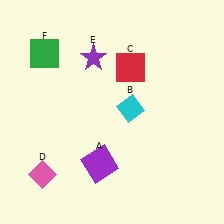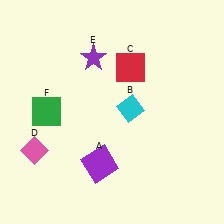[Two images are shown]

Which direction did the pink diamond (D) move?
The pink diamond (D) moved up.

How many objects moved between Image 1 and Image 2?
2 objects moved between the two images.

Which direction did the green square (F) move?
The green square (F) moved down.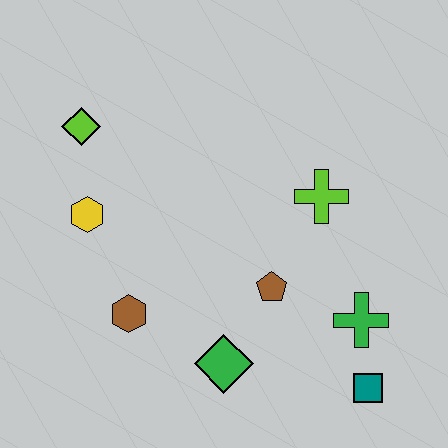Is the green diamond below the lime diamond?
Yes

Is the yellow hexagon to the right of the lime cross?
No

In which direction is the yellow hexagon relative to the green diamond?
The yellow hexagon is above the green diamond.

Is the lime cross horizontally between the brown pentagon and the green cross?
Yes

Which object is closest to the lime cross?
The brown pentagon is closest to the lime cross.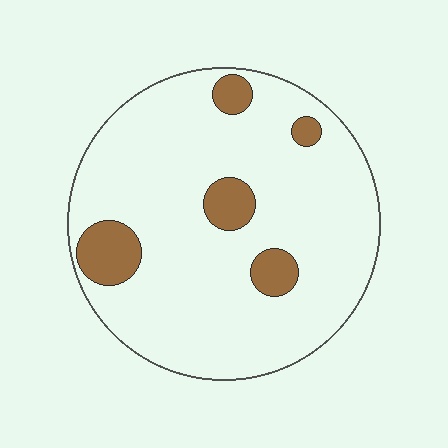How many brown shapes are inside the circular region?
5.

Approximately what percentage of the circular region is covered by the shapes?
Approximately 10%.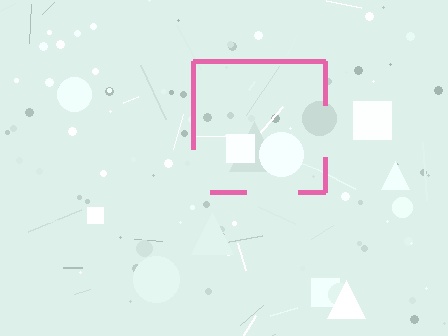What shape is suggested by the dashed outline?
The dashed outline suggests a square.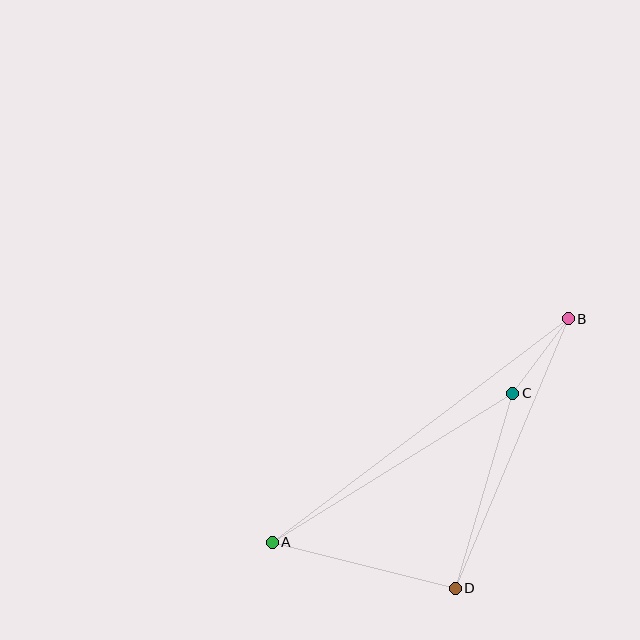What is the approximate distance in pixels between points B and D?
The distance between B and D is approximately 293 pixels.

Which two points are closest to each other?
Points B and C are closest to each other.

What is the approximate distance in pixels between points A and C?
The distance between A and C is approximately 283 pixels.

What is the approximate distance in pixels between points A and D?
The distance between A and D is approximately 189 pixels.